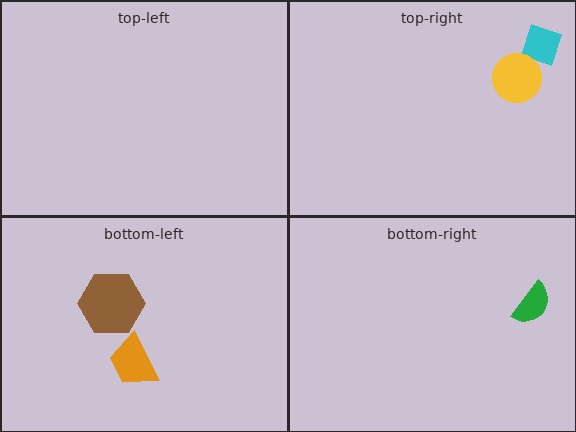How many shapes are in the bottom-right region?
1.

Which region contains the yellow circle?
The top-right region.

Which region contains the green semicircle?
The bottom-right region.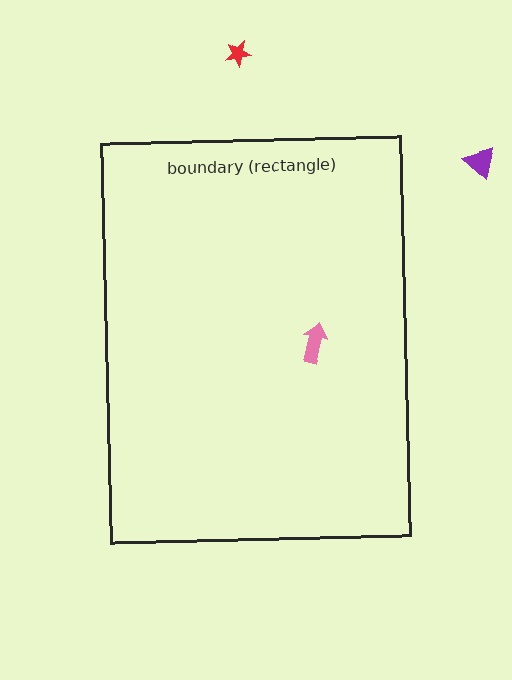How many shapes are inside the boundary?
1 inside, 2 outside.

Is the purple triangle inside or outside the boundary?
Outside.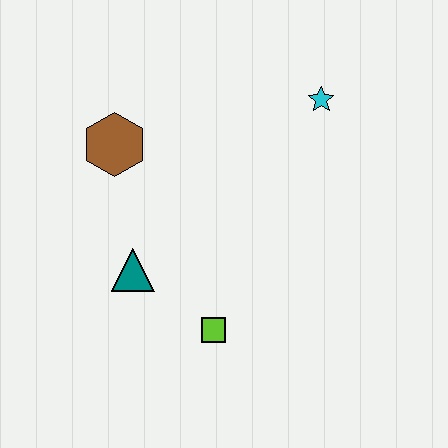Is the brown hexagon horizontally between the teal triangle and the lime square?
No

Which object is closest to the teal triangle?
The lime square is closest to the teal triangle.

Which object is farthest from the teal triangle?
The cyan star is farthest from the teal triangle.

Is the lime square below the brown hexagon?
Yes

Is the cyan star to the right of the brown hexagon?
Yes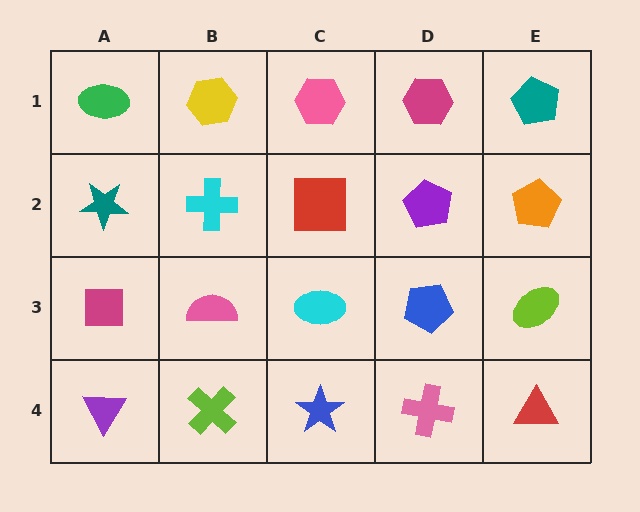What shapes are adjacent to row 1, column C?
A red square (row 2, column C), a yellow hexagon (row 1, column B), a magenta hexagon (row 1, column D).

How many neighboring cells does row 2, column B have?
4.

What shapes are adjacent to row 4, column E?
A lime ellipse (row 3, column E), a pink cross (row 4, column D).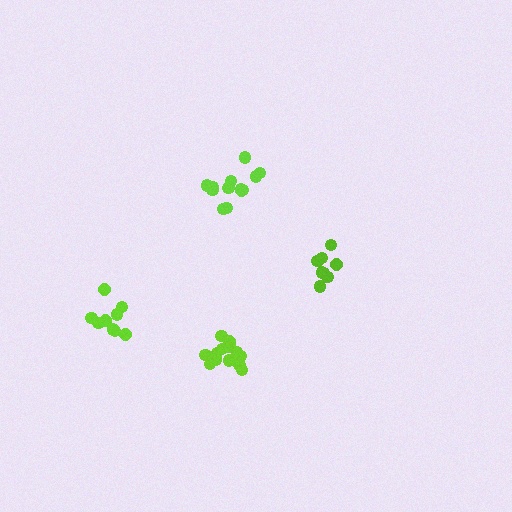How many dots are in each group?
Group 1: 13 dots, Group 2: 9 dots, Group 3: 8 dots, Group 4: 13 dots (43 total).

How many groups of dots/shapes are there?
There are 4 groups.